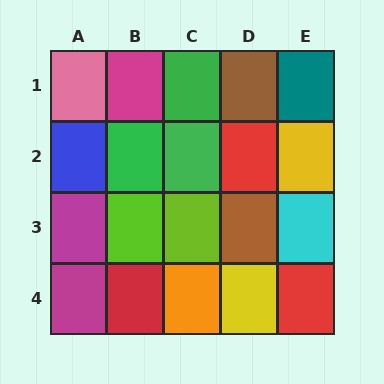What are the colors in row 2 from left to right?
Blue, green, green, red, yellow.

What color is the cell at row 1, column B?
Magenta.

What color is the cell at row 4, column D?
Yellow.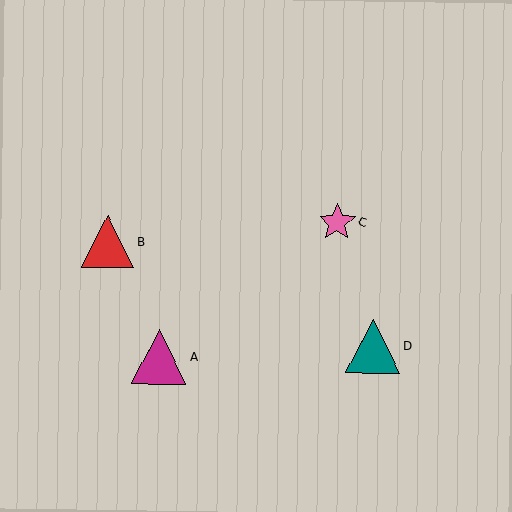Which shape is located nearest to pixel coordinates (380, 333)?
The teal triangle (labeled D) at (373, 346) is nearest to that location.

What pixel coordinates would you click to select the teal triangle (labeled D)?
Click at (373, 346) to select the teal triangle D.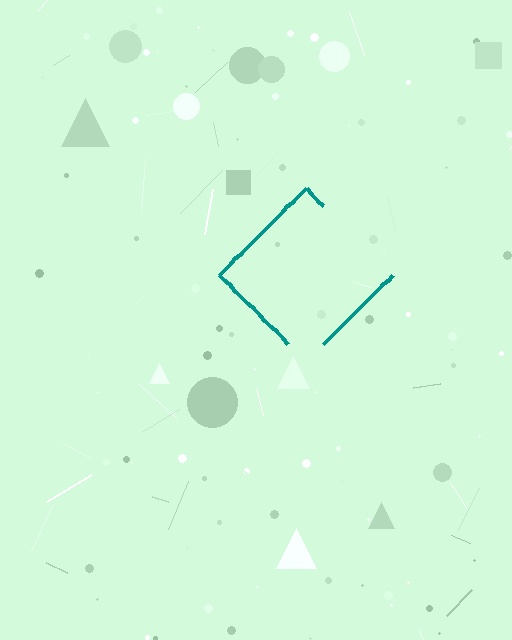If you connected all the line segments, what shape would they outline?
They would outline a diamond.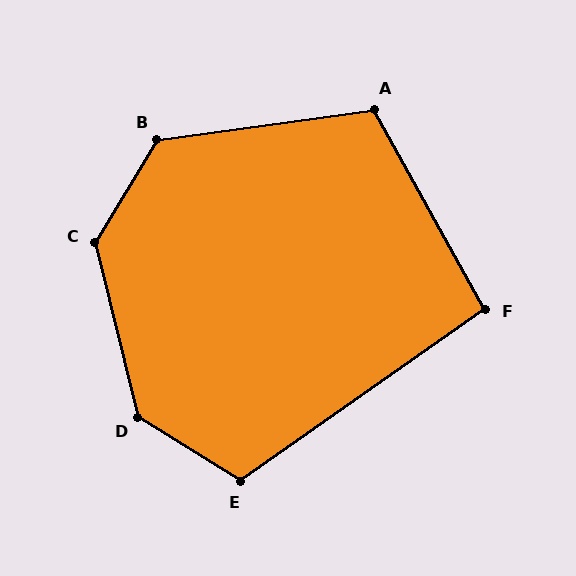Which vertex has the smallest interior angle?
F, at approximately 96 degrees.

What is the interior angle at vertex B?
Approximately 129 degrees (obtuse).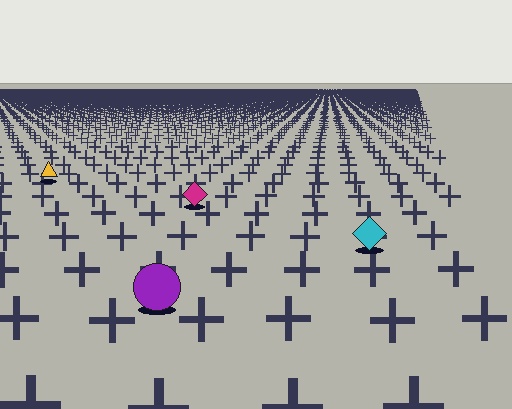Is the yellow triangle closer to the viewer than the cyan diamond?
No. The cyan diamond is closer — you can tell from the texture gradient: the ground texture is coarser near it.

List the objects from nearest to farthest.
From nearest to farthest: the purple circle, the cyan diamond, the magenta diamond, the yellow triangle.